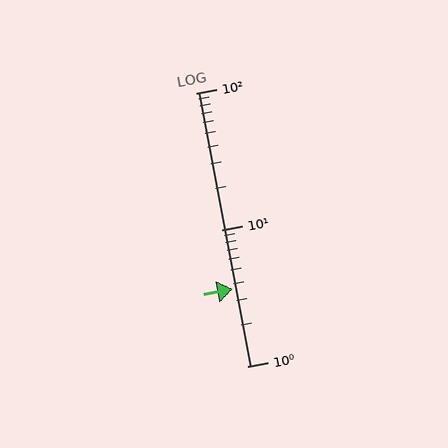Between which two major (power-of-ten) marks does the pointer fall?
The pointer is between 1 and 10.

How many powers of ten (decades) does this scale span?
The scale spans 2 decades, from 1 to 100.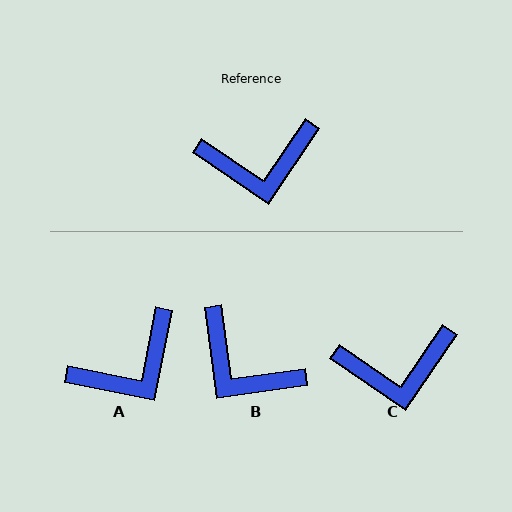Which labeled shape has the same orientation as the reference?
C.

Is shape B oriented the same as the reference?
No, it is off by about 48 degrees.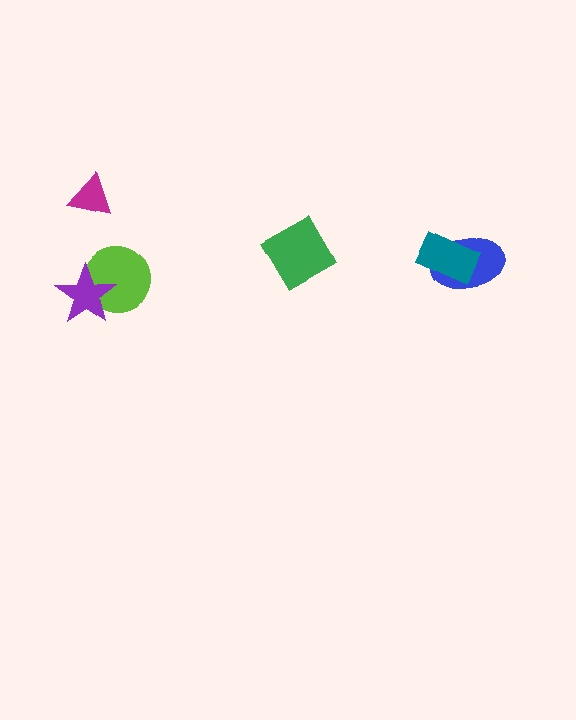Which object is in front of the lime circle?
The purple star is in front of the lime circle.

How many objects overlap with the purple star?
1 object overlaps with the purple star.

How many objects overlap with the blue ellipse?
1 object overlaps with the blue ellipse.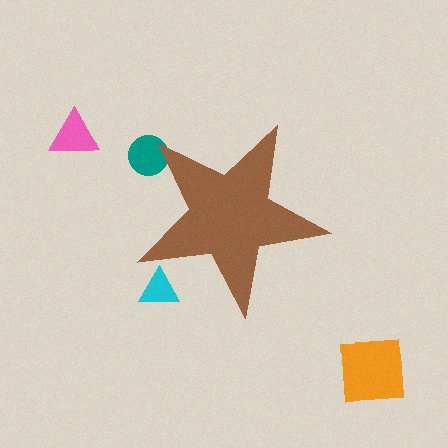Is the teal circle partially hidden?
Yes, the teal circle is partially hidden behind the brown star.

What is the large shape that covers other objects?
A brown star.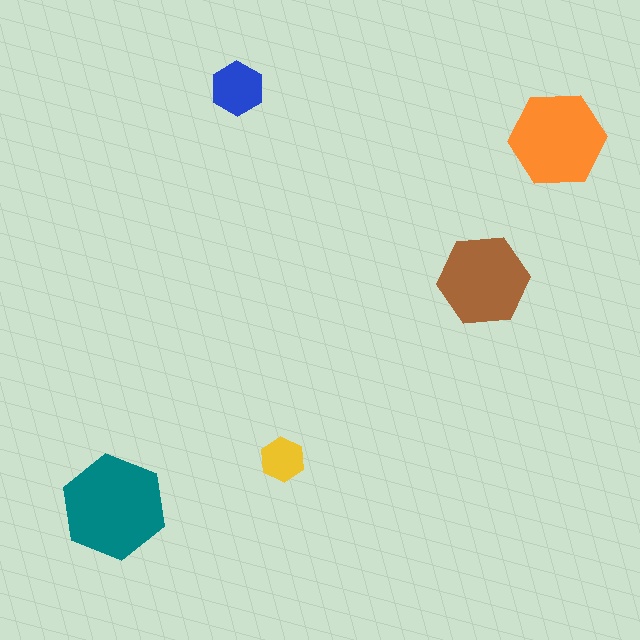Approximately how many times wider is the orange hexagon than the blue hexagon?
About 2 times wider.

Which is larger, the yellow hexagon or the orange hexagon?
The orange one.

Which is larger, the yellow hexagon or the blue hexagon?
The blue one.